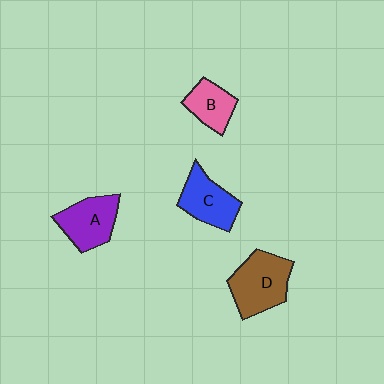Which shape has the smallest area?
Shape B (pink).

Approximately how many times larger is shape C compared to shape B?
Approximately 1.3 times.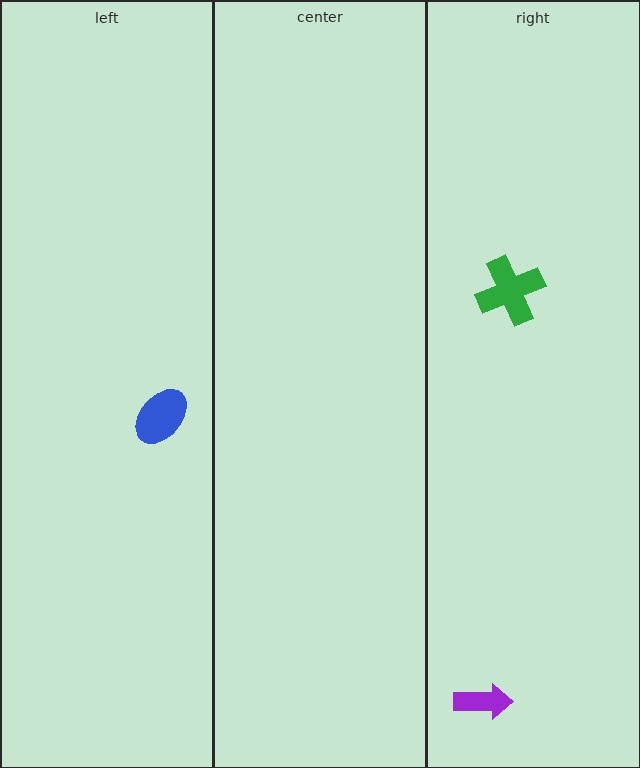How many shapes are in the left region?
1.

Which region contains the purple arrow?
The right region.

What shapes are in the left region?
The blue ellipse.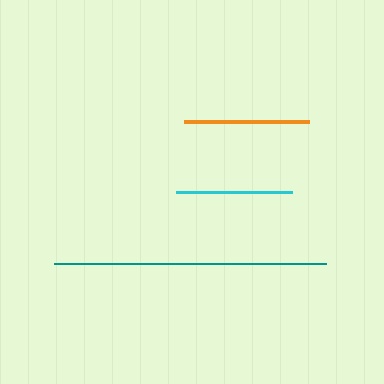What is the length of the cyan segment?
The cyan segment is approximately 116 pixels long.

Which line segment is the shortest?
The cyan line is the shortest at approximately 116 pixels.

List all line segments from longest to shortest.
From longest to shortest: teal, orange, cyan.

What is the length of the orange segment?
The orange segment is approximately 125 pixels long.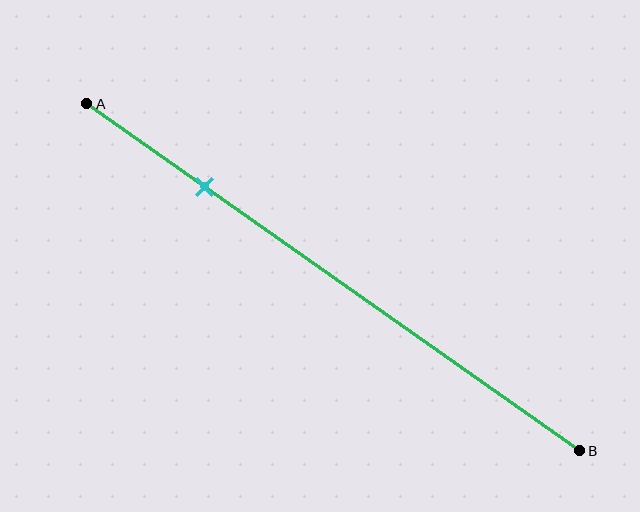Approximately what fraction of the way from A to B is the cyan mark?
The cyan mark is approximately 25% of the way from A to B.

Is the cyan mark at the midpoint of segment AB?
No, the mark is at about 25% from A, not at the 50% midpoint.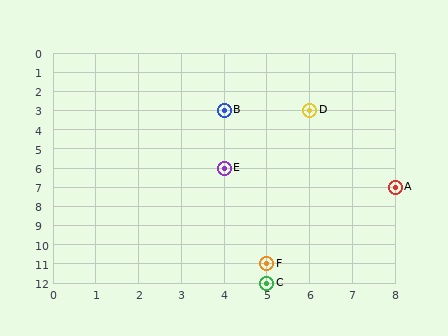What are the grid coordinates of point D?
Point D is at grid coordinates (6, 3).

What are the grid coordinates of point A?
Point A is at grid coordinates (8, 7).